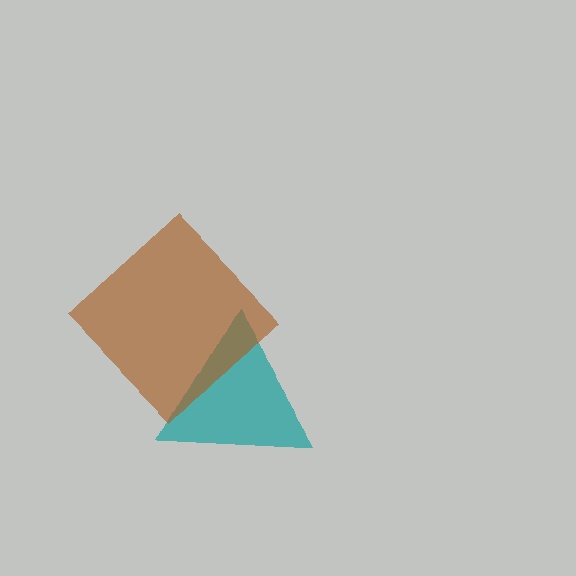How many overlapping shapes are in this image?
There are 2 overlapping shapes in the image.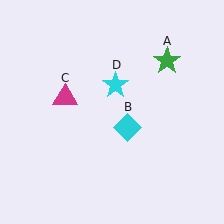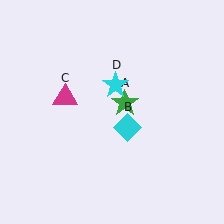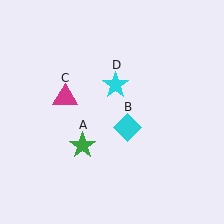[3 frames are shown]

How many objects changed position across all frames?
1 object changed position: green star (object A).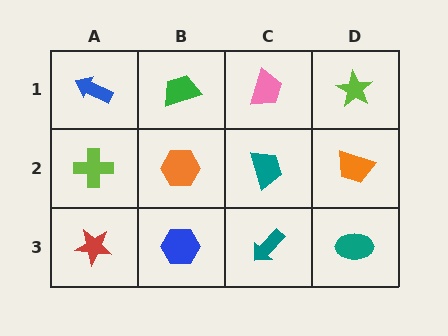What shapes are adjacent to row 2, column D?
A lime star (row 1, column D), a teal ellipse (row 3, column D), a teal trapezoid (row 2, column C).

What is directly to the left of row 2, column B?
A lime cross.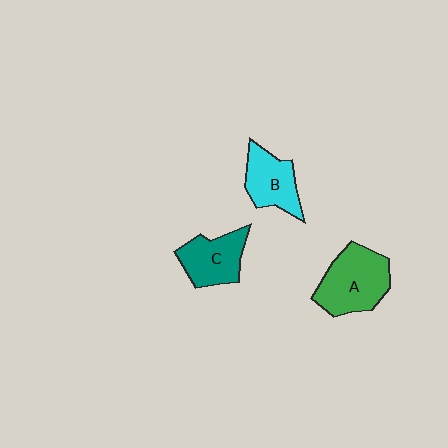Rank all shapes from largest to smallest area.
From largest to smallest: A (green), C (teal), B (cyan).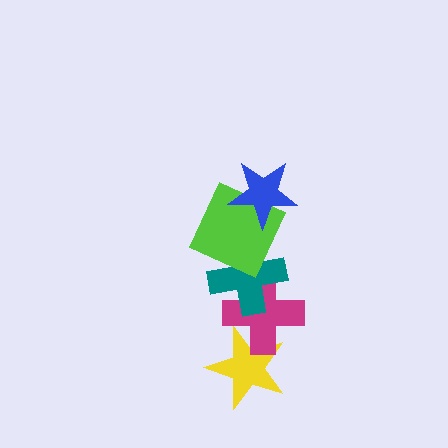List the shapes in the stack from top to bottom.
From top to bottom: the blue star, the lime square, the teal cross, the magenta cross, the yellow star.